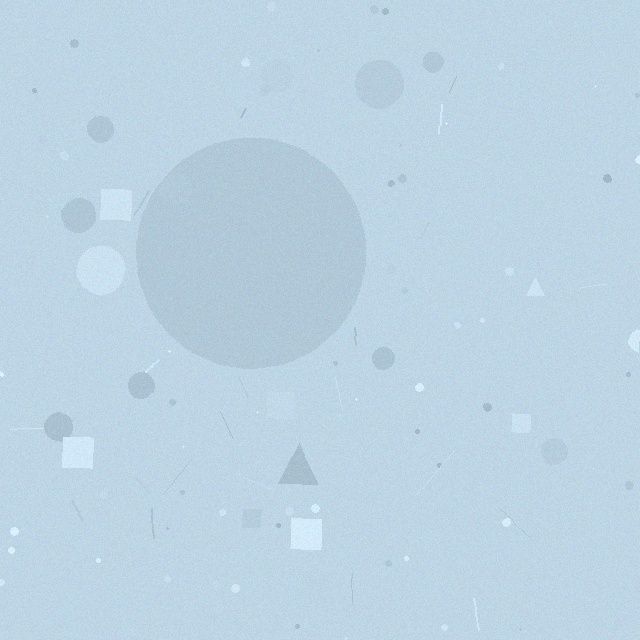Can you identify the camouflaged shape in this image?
The camouflaged shape is a circle.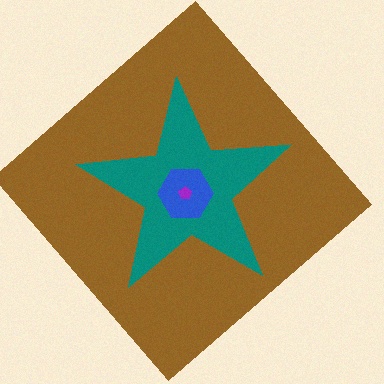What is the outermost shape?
The brown diamond.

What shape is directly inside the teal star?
The blue hexagon.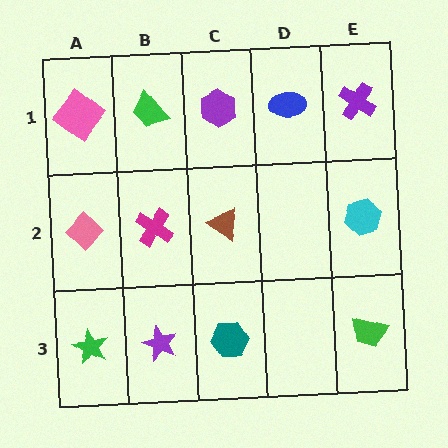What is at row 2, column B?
A magenta cross.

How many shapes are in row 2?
4 shapes.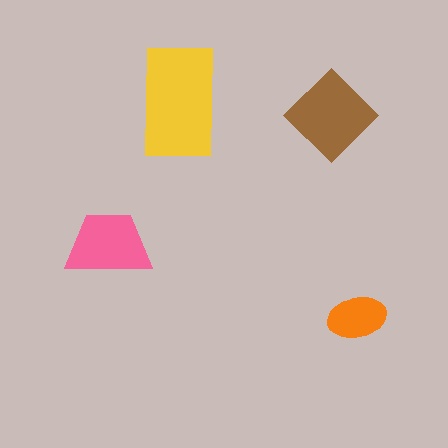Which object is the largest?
The yellow rectangle.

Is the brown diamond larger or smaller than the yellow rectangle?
Smaller.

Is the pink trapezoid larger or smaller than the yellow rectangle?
Smaller.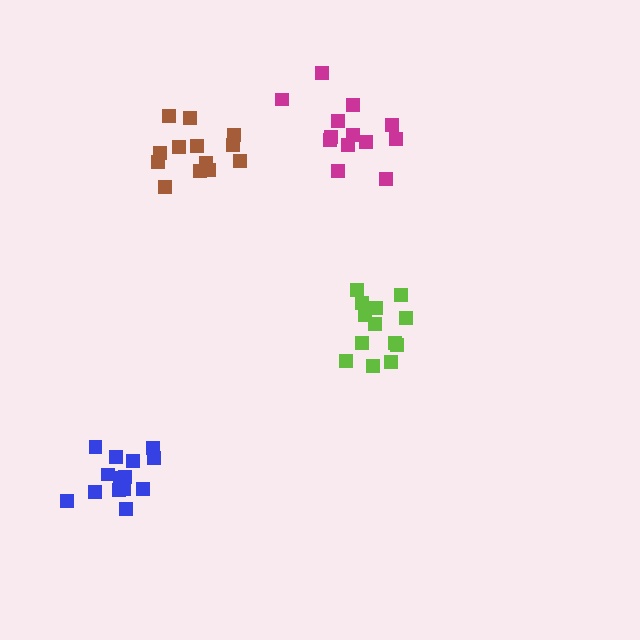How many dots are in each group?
Group 1: 14 dots, Group 2: 13 dots, Group 3: 13 dots, Group 4: 13 dots (53 total).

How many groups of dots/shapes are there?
There are 4 groups.